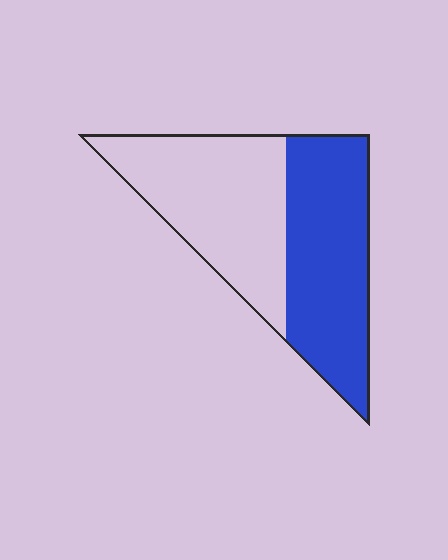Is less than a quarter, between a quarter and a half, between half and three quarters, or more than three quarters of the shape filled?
Between a quarter and a half.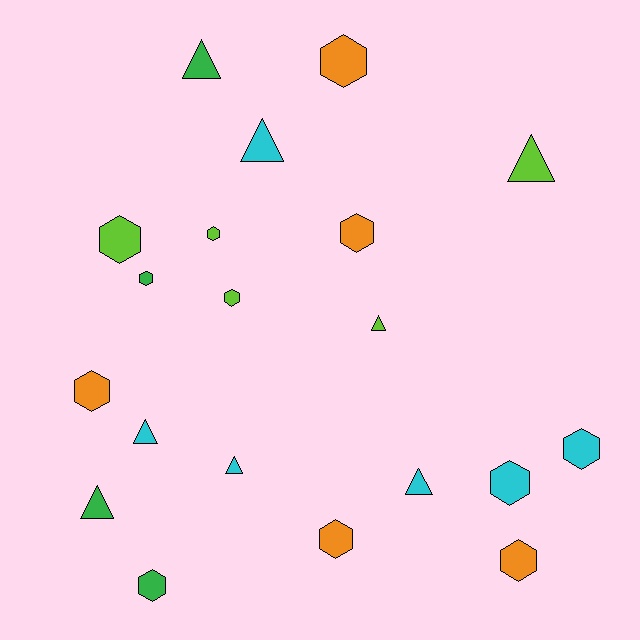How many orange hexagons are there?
There are 5 orange hexagons.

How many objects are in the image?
There are 20 objects.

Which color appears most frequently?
Cyan, with 6 objects.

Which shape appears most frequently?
Hexagon, with 12 objects.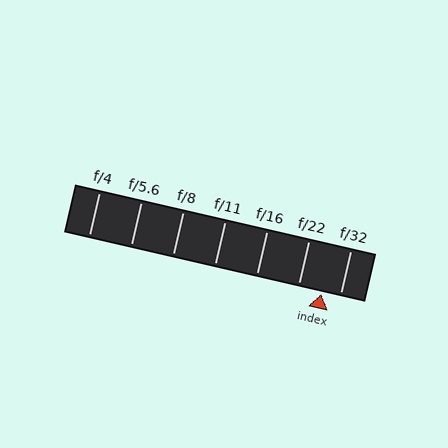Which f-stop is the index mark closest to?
The index mark is closest to f/32.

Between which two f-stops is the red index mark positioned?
The index mark is between f/22 and f/32.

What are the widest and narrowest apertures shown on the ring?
The widest aperture shown is f/4 and the narrowest is f/32.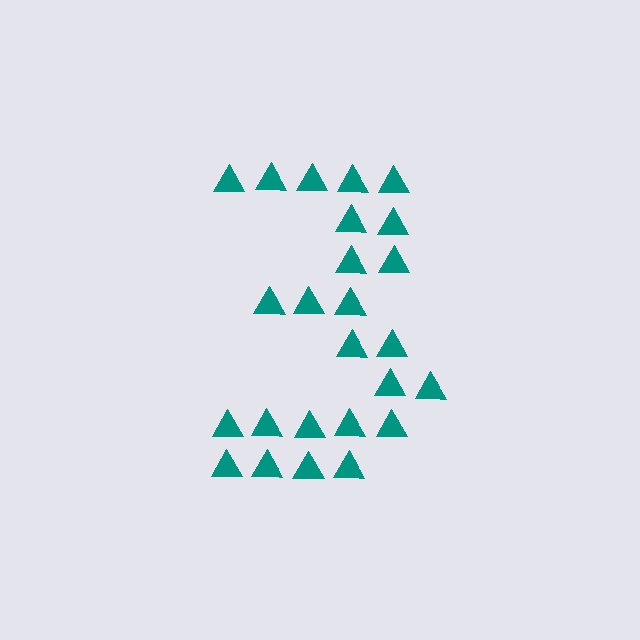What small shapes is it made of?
It is made of small triangles.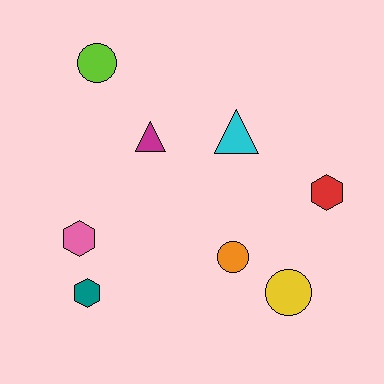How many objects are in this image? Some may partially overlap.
There are 8 objects.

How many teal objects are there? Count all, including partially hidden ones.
There is 1 teal object.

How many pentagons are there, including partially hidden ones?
There are no pentagons.